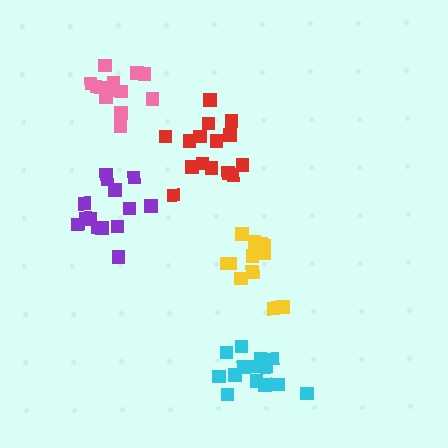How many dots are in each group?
Group 1: 15 dots, Group 2: 15 dots, Group 3: 12 dots, Group 4: 13 dots, Group 5: 14 dots (69 total).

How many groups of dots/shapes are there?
There are 5 groups.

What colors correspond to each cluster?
The clusters are colored: cyan, red, yellow, pink, purple.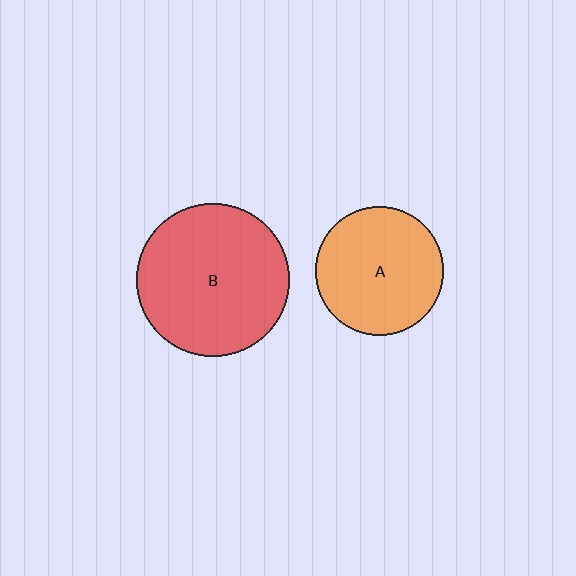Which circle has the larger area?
Circle B (red).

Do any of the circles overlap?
No, none of the circles overlap.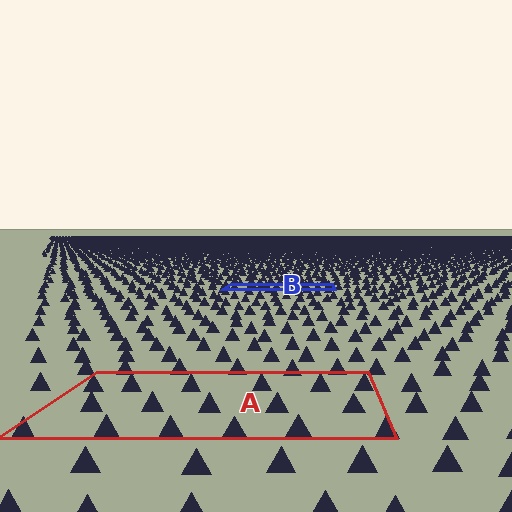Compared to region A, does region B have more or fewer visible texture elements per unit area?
Region B has more texture elements per unit area — they are packed more densely because it is farther away.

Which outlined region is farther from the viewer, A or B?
Region B is farther from the viewer — the texture elements inside it appear smaller and more densely packed.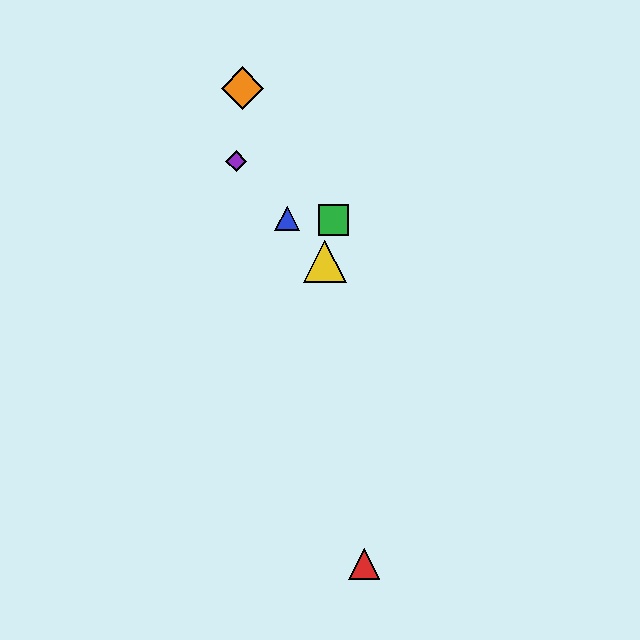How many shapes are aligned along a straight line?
3 shapes (the blue triangle, the yellow triangle, the purple diamond) are aligned along a straight line.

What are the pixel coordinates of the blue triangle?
The blue triangle is at (287, 219).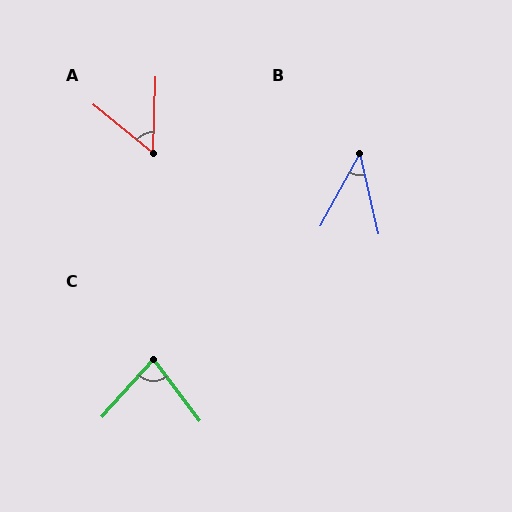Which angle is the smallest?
B, at approximately 41 degrees.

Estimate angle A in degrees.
Approximately 53 degrees.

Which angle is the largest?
C, at approximately 79 degrees.